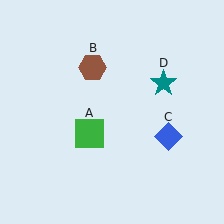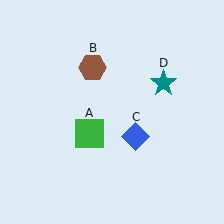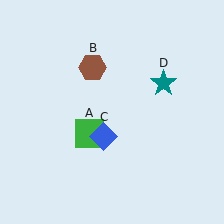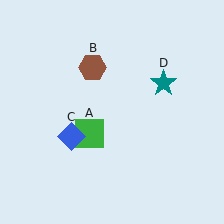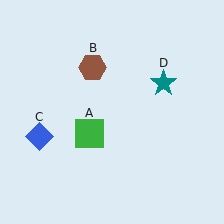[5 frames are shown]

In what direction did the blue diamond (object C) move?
The blue diamond (object C) moved left.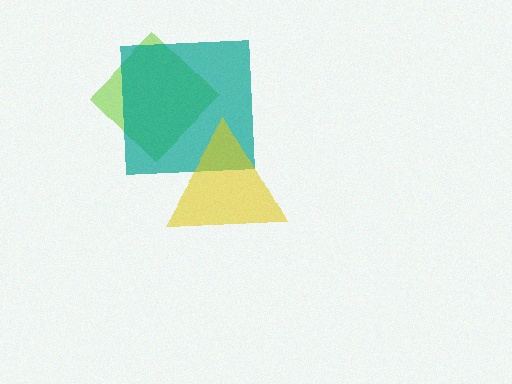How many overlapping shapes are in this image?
There are 3 overlapping shapes in the image.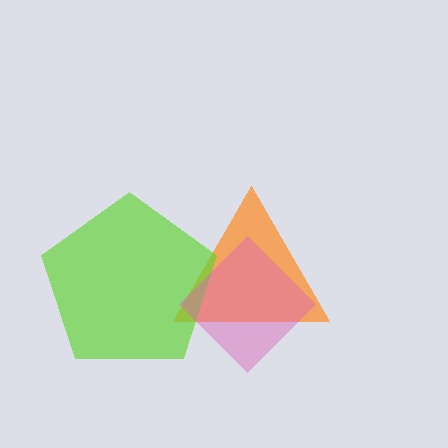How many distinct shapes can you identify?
There are 3 distinct shapes: an orange triangle, a lime pentagon, a pink diamond.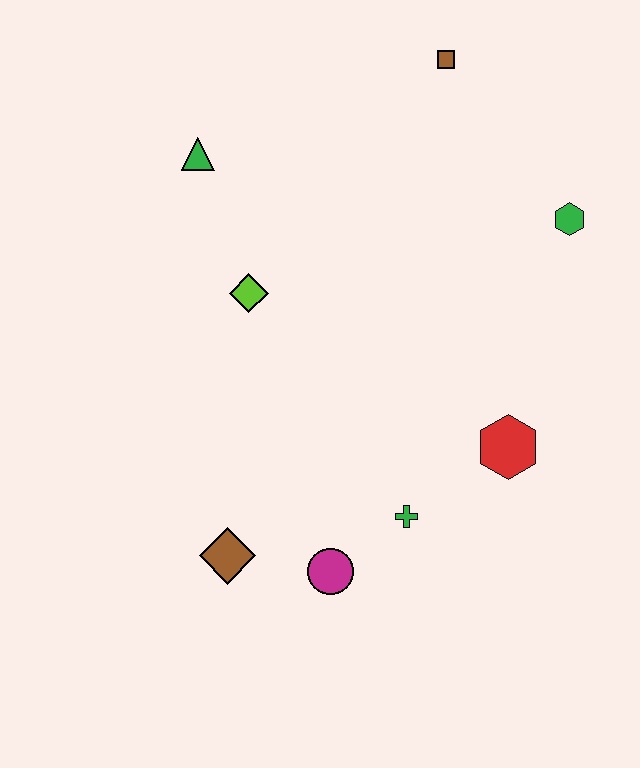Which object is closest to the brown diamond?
The magenta circle is closest to the brown diamond.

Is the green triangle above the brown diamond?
Yes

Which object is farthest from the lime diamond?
The green hexagon is farthest from the lime diamond.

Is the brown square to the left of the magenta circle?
No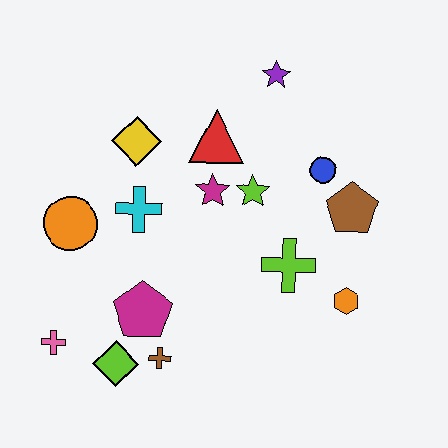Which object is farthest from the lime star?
The pink cross is farthest from the lime star.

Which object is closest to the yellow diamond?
The cyan cross is closest to the yellow diamond.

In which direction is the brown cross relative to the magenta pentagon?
The brown cross is below the magenta pentagon.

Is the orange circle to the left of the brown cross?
Yes